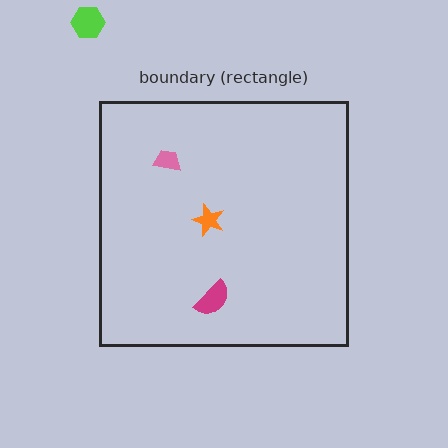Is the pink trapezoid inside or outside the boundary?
Inside.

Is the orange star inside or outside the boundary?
Inside.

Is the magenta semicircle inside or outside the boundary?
Inside.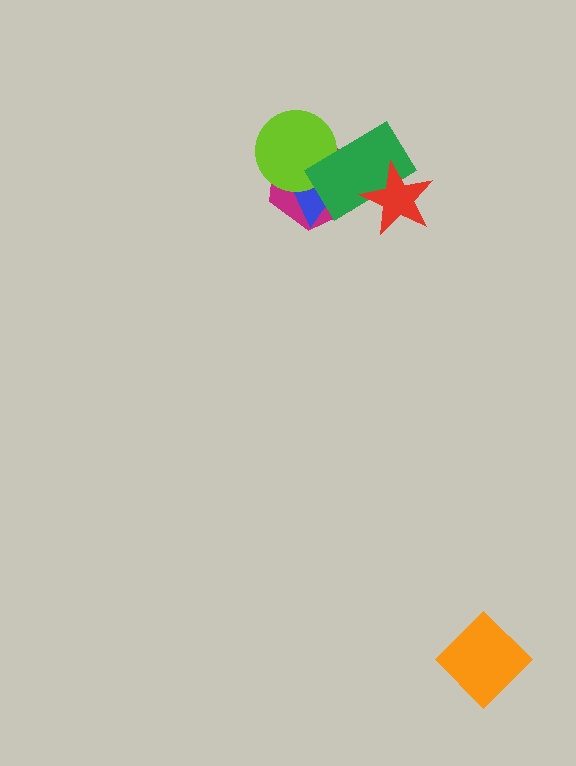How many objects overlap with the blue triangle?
3 objects overlap with the blue triangle.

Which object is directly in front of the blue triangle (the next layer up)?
The lime circle is directly in front of the blue triangle.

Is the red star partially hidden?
No, no other shape covers it.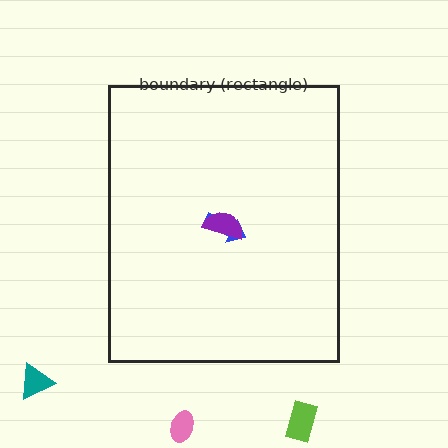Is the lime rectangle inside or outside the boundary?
Outside.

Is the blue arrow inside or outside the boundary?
Inside.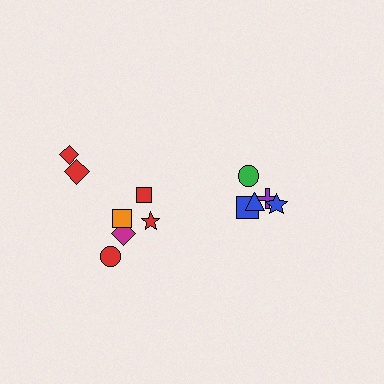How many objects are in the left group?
There are 7 objects.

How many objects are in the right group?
There are 5 objects.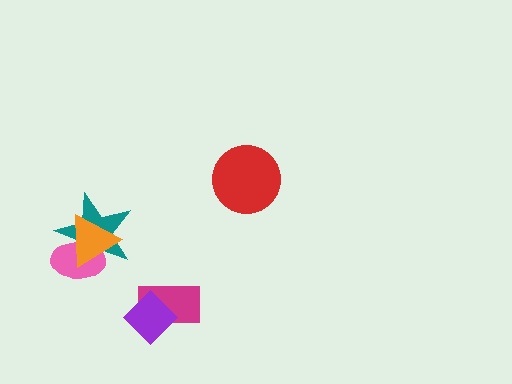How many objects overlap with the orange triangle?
2 objects overlap with the orange triangle.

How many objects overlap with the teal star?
2 objects overlap with the teal star.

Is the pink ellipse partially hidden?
Yes, it is partially covered by another shape.